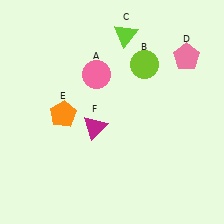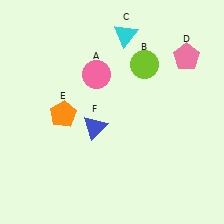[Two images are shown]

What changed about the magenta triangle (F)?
In Image 1, F is magenta. In Image 2, it changed to blue.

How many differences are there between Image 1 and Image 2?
There are 2 differences between the two images.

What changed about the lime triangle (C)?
In Image 1, C is lime. In Image 2, it changed to cyan.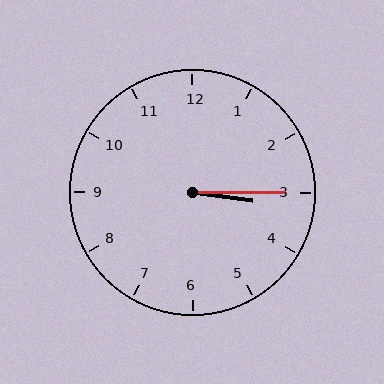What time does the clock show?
3:15.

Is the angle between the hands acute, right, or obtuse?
It is acute.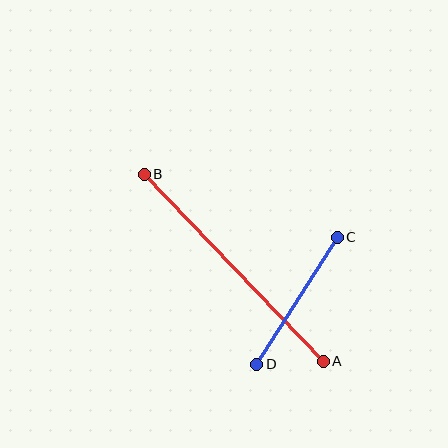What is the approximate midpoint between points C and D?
The midpoint is at approximately (297, 301) pixels.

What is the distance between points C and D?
The distance is approximately 151 pixels.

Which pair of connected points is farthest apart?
Points A and B are farthest apart.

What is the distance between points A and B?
The distance is approximately 259 pixels.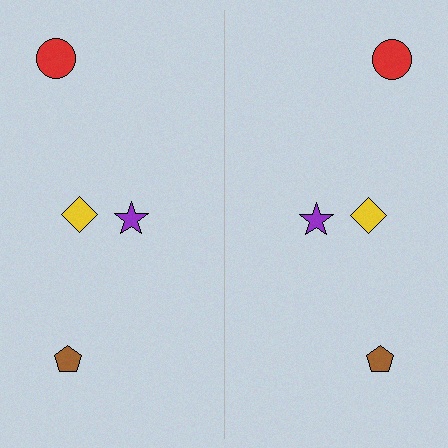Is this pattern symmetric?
Yes, this pattern has bilateral (reflection) symmetry.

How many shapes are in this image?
There are 8 shapes in this image.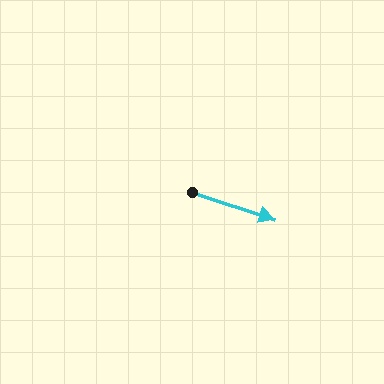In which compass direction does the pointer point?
East.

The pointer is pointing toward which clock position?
Roughly 4 o'clock.